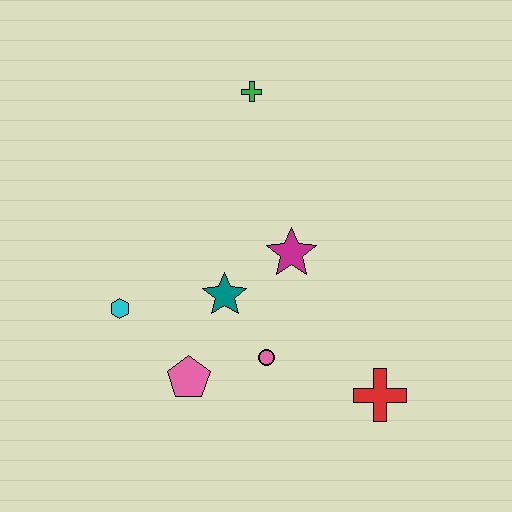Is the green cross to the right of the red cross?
No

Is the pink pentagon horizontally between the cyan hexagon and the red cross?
Yes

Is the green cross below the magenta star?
No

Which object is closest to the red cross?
The pink circle is closest to the red cross.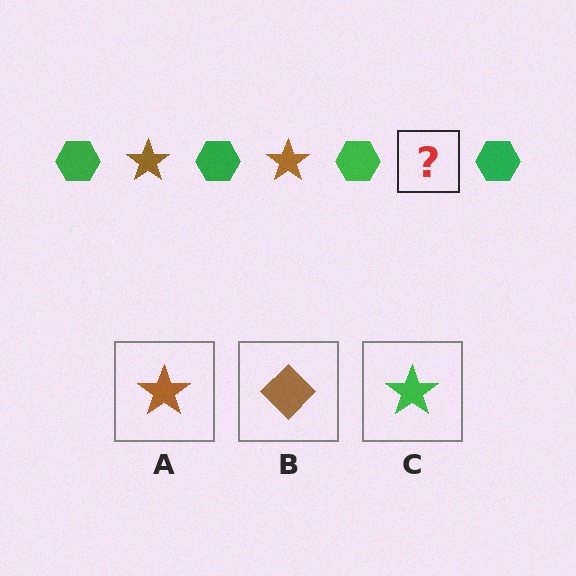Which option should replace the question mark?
Option A.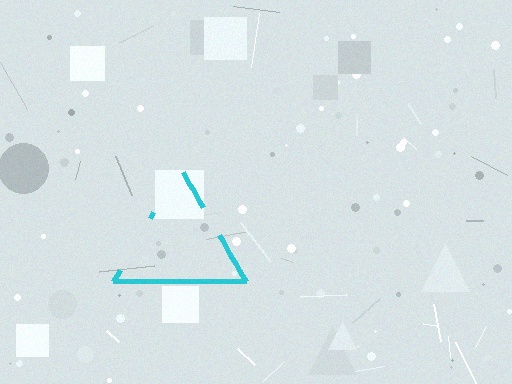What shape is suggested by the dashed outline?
The dashed outline suggests a triangle.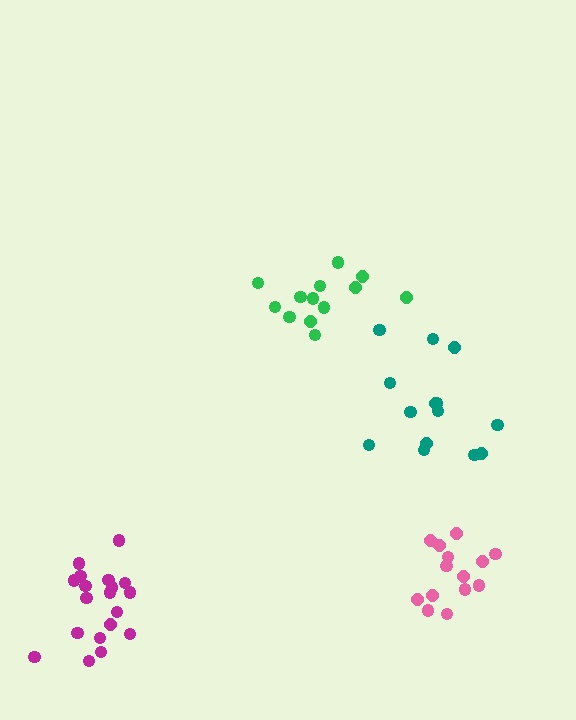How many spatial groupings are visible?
There are 4 spatial groupings.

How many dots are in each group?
Group 1: 14 dots, Group 2: 19 dots, Group 3: 13 dots, Group 4: 14 dots (60 total).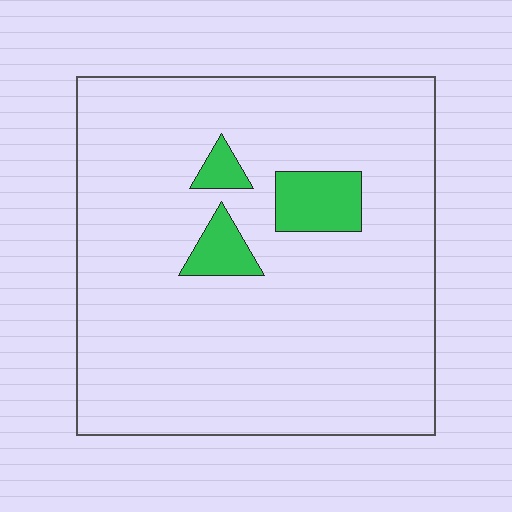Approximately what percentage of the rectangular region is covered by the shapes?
Approximately 10%.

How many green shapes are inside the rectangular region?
3.